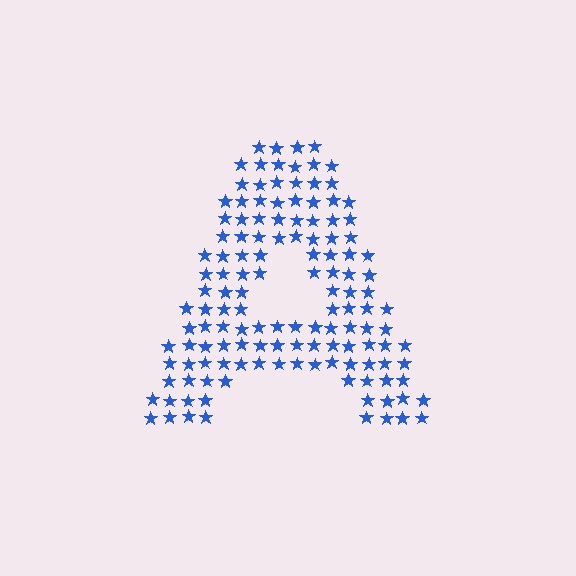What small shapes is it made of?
It is made of small stars.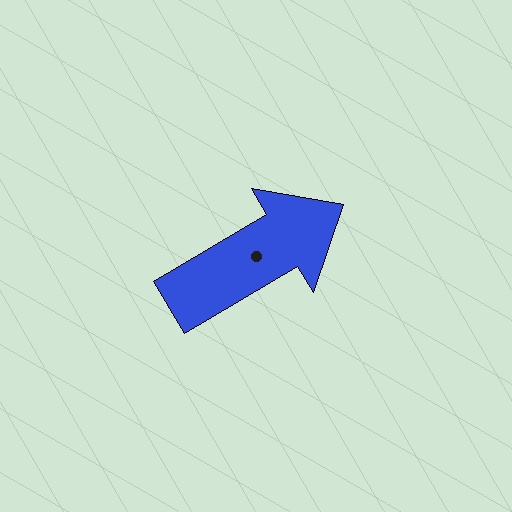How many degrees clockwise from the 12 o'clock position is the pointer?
Approximately 59 degrees.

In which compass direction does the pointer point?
Northeast.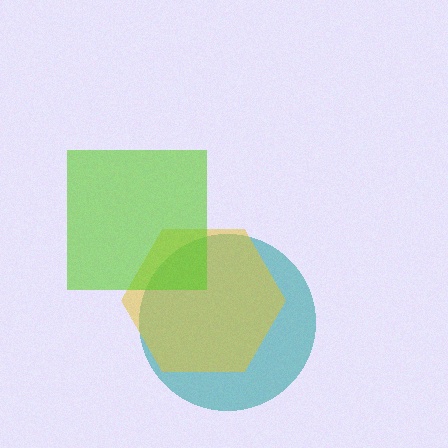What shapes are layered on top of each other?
The layered shapes are: a teal circle, a yellow hexagon, a lime square.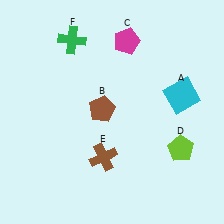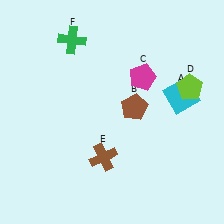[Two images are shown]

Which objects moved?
The objects that moved are: the brown pentagon (B), the magenta pentagon (C), the lime pentagon (D).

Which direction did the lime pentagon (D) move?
The lime pentagon (D) moved up.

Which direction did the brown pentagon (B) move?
The brown pentagon (B) moved right.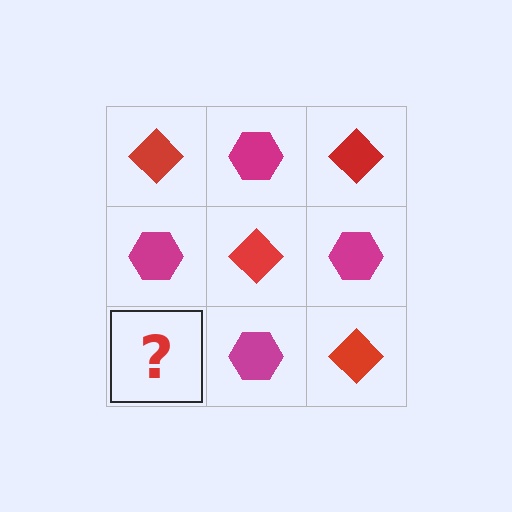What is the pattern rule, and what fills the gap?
The rule is that it alternates red diamond and magenta hexagon in a checkerboard pattern. The gap should be filled with a red diamond.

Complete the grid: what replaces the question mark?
The question mark should be replaced with a red diamond.